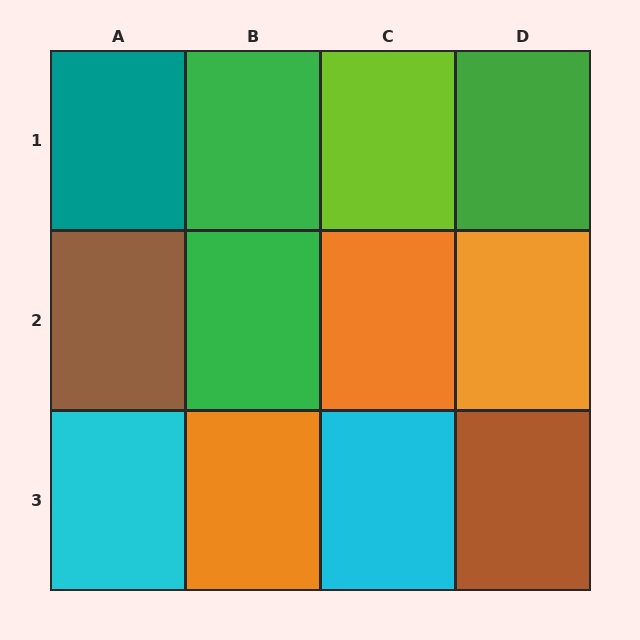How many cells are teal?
1 cell is teal.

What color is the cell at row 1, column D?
Green.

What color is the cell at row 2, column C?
Orange.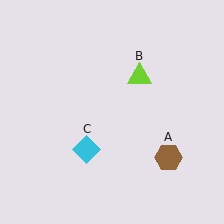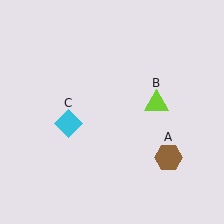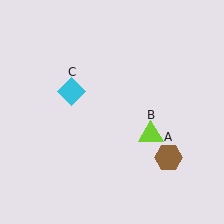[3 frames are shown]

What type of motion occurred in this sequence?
The lime triangle (object B), cyan diamond (object C) rotated clockwise around the center of the scene.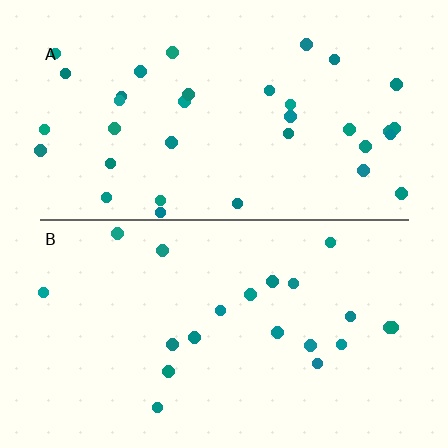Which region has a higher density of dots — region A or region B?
A (the top).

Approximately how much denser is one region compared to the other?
Approximately 1.7× — region A over region B.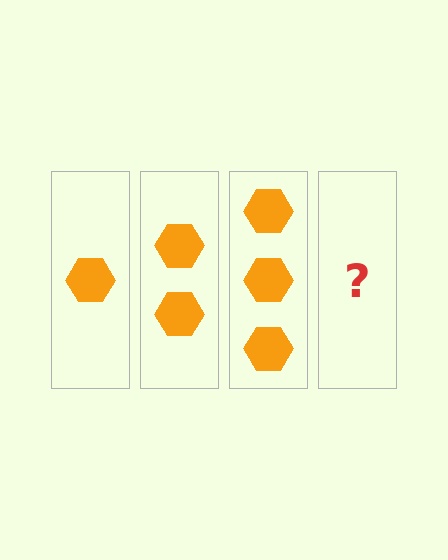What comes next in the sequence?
The next element should be 4 hexagons.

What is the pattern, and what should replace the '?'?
The pattern is that each step adds one more hexagon. The '?' should be 4 hexagons.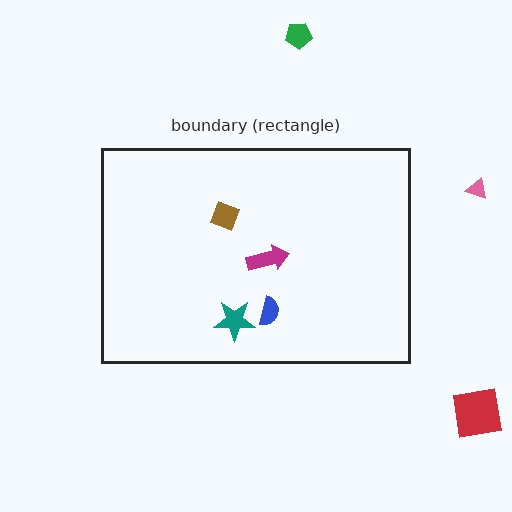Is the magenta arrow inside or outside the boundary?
Inside.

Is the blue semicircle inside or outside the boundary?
Inside.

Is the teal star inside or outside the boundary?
Inside.